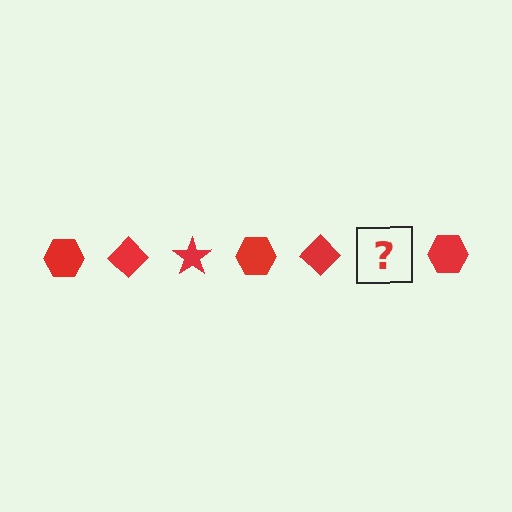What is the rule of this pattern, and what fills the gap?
The rule is that the pattern cycles through hexagon, diamond, star shapes in red. The gap should be filled with a red star.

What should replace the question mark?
The question mark should be replaced with a red star.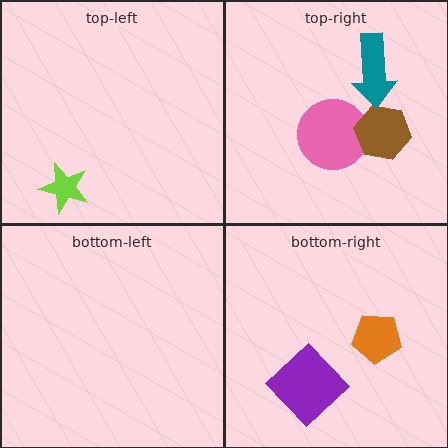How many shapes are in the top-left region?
1.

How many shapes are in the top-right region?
3.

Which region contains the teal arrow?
The top-right region.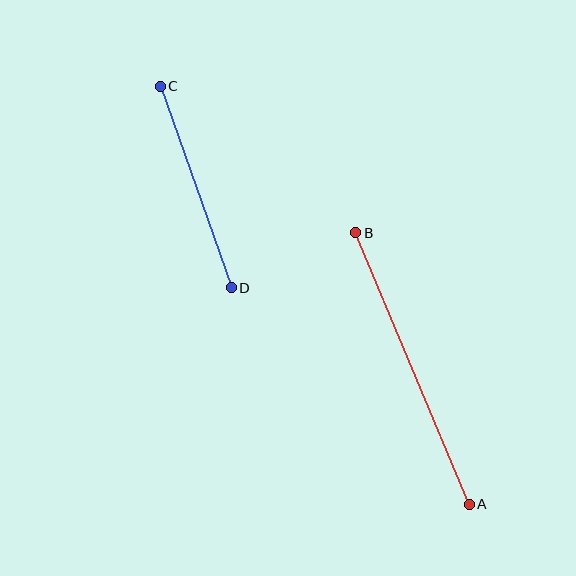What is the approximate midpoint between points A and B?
The midpoint is at approximately (413, 368) pixels.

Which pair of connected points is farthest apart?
Points A and B are farthest apart.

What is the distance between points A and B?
The distance is approximately 294 pixels.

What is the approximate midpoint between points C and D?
The midpoint is at approximately (196, 187) pixels.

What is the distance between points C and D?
The distance is approximately 214 pixels.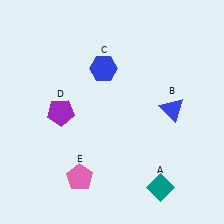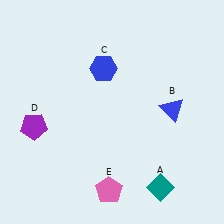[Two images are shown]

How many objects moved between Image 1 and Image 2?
2 objects moved between the two images.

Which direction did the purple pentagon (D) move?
The purple pentagon (D) moved left.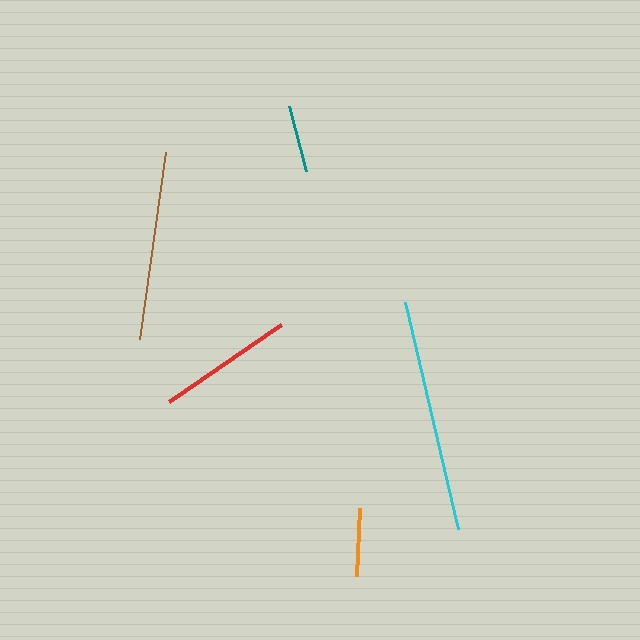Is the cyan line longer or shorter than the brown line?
The cyan line is longer than the brown line.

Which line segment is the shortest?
The teal line is the shortest at approximately 67 pixels.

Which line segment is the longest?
The cyan line is the longest at approximately 234 pixels.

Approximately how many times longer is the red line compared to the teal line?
The red line is approximately 2.0 times the length of the teal line.